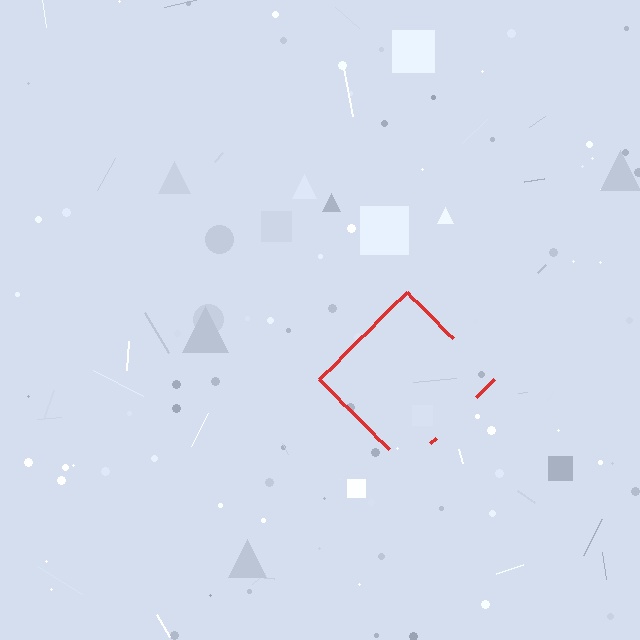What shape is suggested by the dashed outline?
The dashed outline suggests a diamond.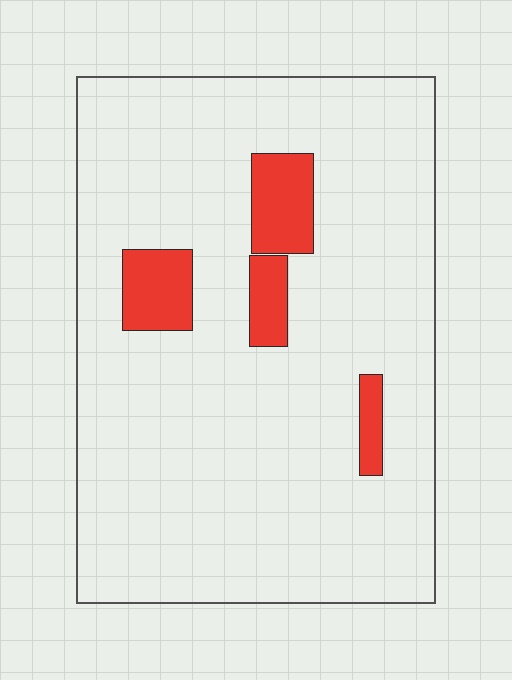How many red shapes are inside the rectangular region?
4.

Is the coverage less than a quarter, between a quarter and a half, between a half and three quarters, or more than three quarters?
Less than a quarter.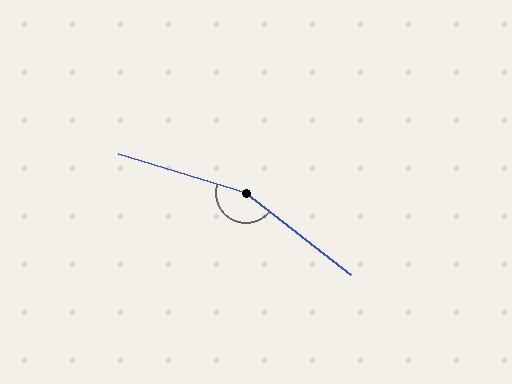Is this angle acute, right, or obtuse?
It is obtuse.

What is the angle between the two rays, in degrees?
Approximately 159 degrees.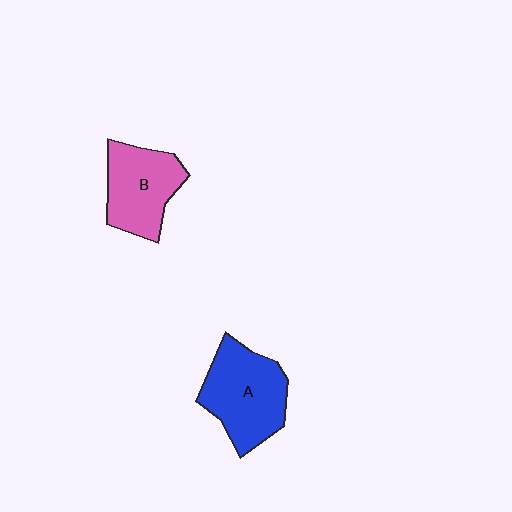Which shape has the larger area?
Shape A (blue).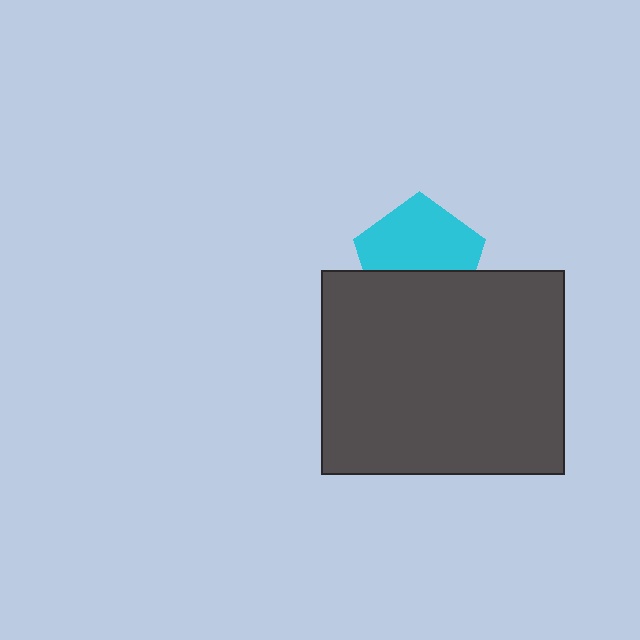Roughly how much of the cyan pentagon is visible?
About half of it is visible (roughly 59%).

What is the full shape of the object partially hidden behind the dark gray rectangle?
The partially hidden object is a cyan pentagon.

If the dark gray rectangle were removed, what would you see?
You would see the complete cyan pentagon.